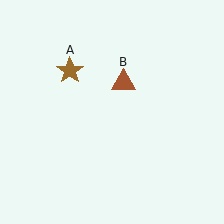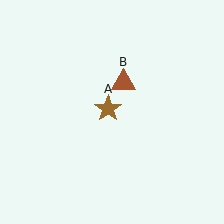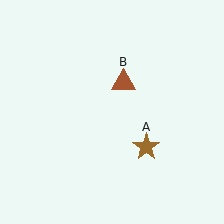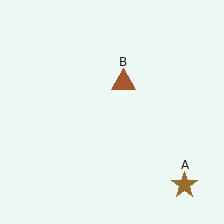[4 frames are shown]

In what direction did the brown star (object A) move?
The brown star (object A) moved down and to the right.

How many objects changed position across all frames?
1 object changed position: brown star (object A).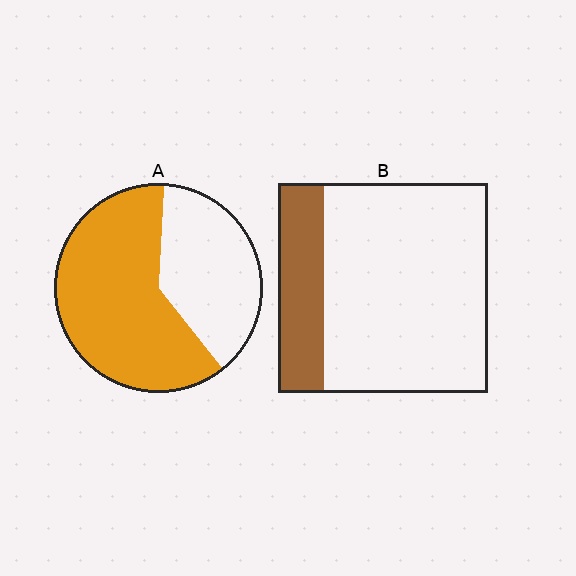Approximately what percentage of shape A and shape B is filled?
A is approximately 60% and B is approximately 20%.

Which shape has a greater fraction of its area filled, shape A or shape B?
Shape A.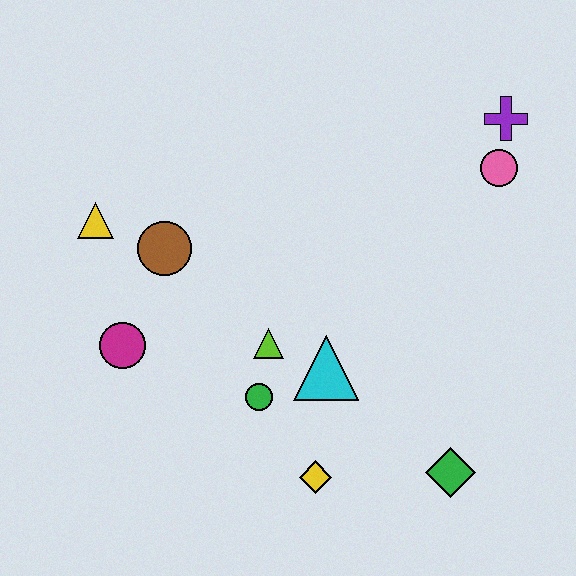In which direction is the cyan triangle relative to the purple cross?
The cyan triangle is below the purple cross.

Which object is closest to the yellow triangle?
The brown circle is closest to the yellow triangle.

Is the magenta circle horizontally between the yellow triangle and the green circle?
Yes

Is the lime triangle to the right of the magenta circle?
Yes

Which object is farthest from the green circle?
The purple cross is farthest from the green circle.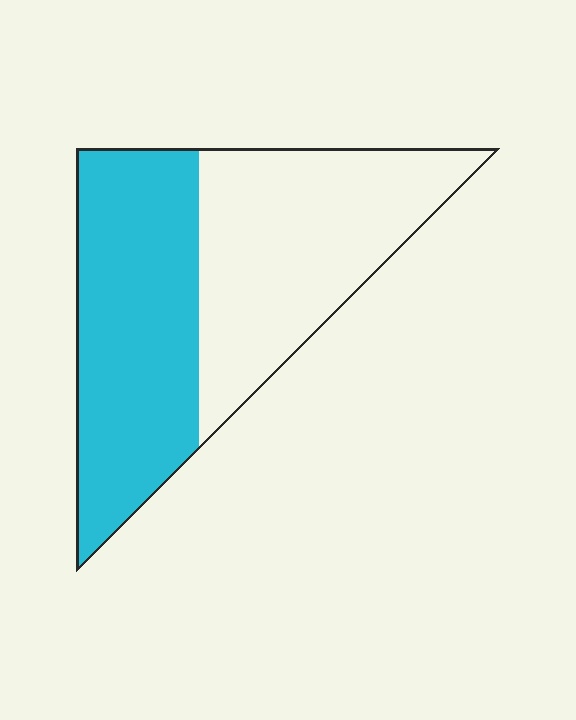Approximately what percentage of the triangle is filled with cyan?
Approximately 50%.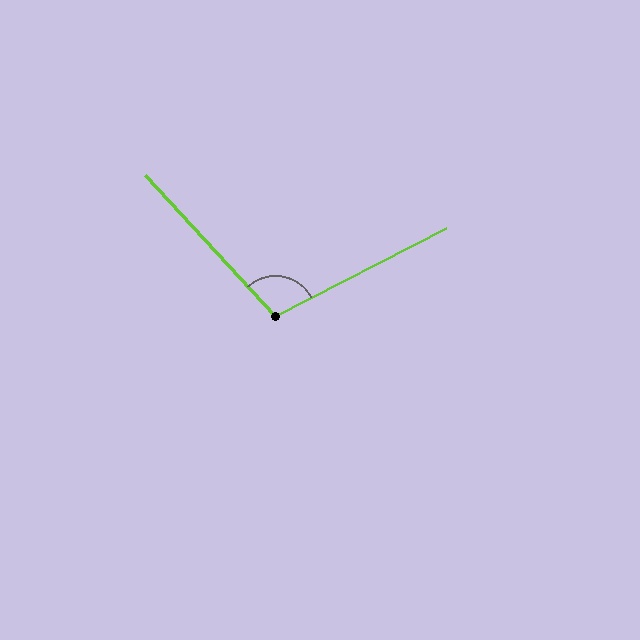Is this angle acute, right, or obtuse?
It is obtuse.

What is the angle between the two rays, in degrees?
Approximately 105 degrees.